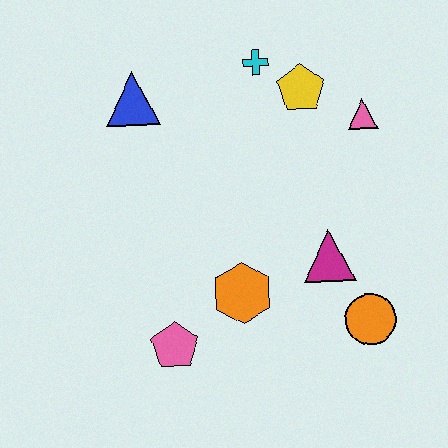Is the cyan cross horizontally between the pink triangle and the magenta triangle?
No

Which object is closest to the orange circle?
The magenta triangle is closest to the orange circle.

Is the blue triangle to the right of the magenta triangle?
No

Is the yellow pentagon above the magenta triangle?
Yes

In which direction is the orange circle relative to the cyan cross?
The orange circle is below the cyan cross.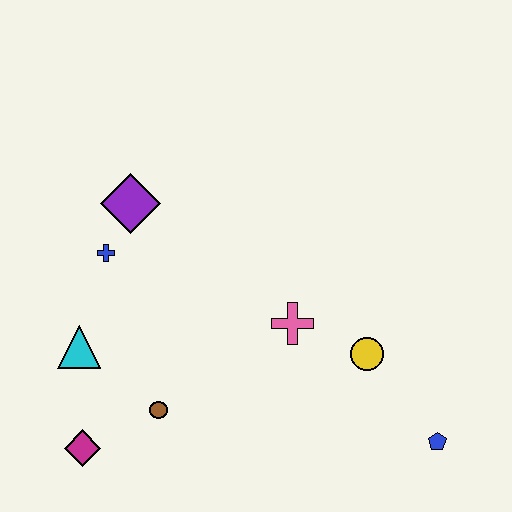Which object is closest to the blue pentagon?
The yellow circle is closest to the blue pentagon.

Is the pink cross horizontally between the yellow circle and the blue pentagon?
No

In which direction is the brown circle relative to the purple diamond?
The brown circle is below the purple diamond.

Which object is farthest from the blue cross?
The blue pentagon is farthest from the blue cross.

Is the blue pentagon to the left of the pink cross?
No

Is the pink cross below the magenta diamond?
No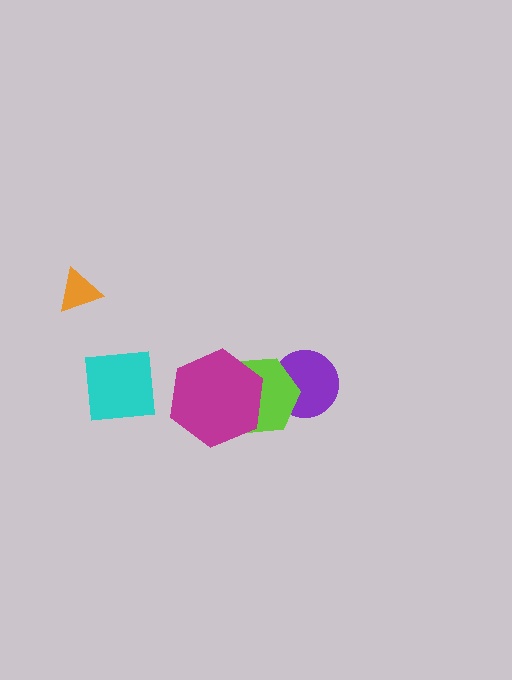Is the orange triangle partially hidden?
No, no other shape covers it.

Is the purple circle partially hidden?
Yes, it is partially covered by another shape.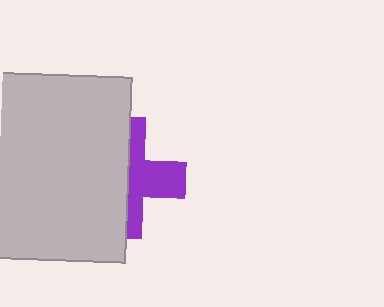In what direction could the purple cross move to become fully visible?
The purple cross could move right. That would shift it out from behind the light gray rectangle entirely.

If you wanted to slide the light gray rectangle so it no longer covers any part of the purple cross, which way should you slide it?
Slide it left — that is the most direct way to separate the two shapes.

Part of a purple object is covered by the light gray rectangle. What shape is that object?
It is a cross.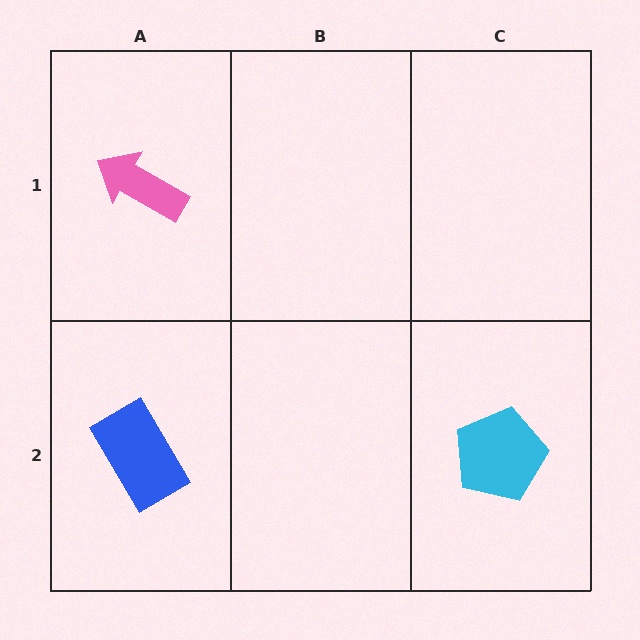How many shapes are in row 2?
2 shapes.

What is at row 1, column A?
A pink arrow.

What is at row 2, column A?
A blue rectangle.